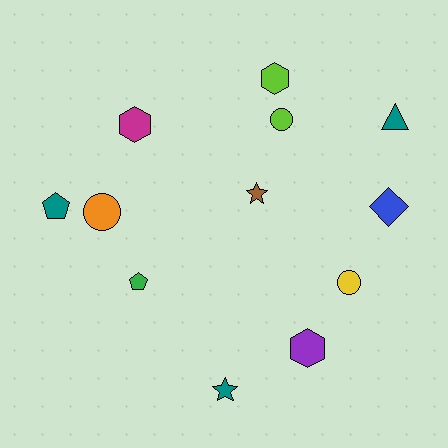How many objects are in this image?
There are 12 objects.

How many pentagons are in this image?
There are 2 pentagons.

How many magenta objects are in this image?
There is 1 magenta object.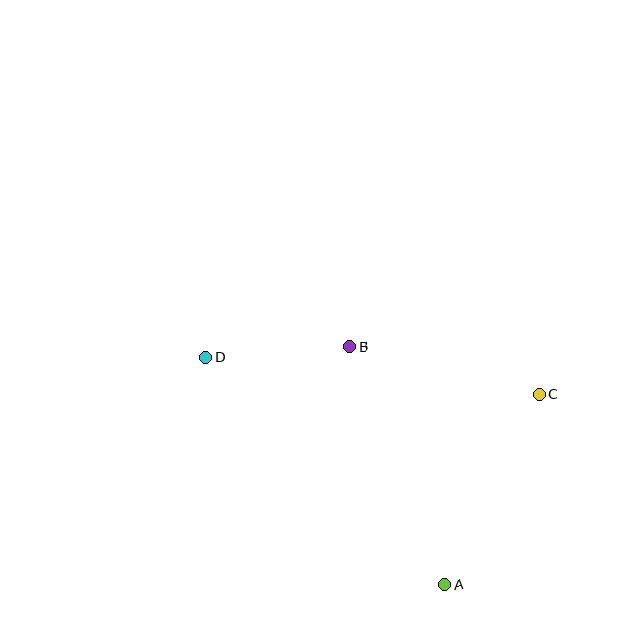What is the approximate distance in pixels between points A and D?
The distance between A and D is approximately 329 pixels.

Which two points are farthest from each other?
Points C and D are farthest from each other.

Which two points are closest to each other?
Points B and D are closest to each other.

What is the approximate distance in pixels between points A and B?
The distance between A and B is approximately 256 pixels.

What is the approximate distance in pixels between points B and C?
The distance between B and C is approximately 195 pixels.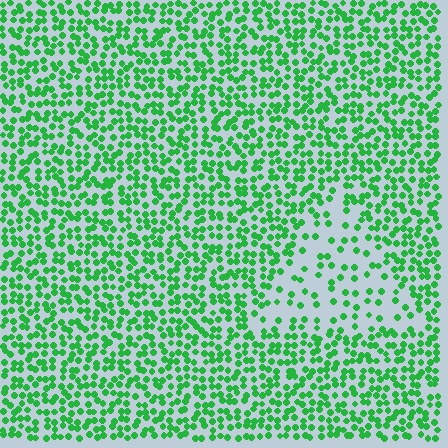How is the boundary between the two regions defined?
The boundary is defined by a change in element density (approximately 2.4x ratio). All elements are the same color, size, and shape.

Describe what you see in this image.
The image contains small green elements arranged at two different densities. A triangle-shaped region is visible where the elements are less densely packed than the surrounding area.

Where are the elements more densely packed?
The elements are more densely packed outside the triangle boundary.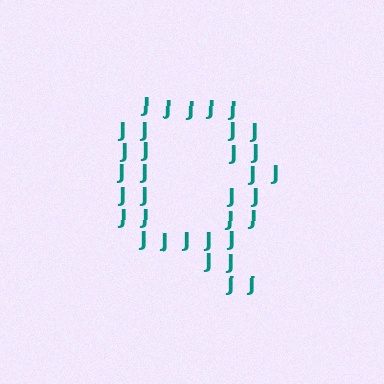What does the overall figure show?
The overall figure shows the letter Q.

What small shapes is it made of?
It is made of small letter J's.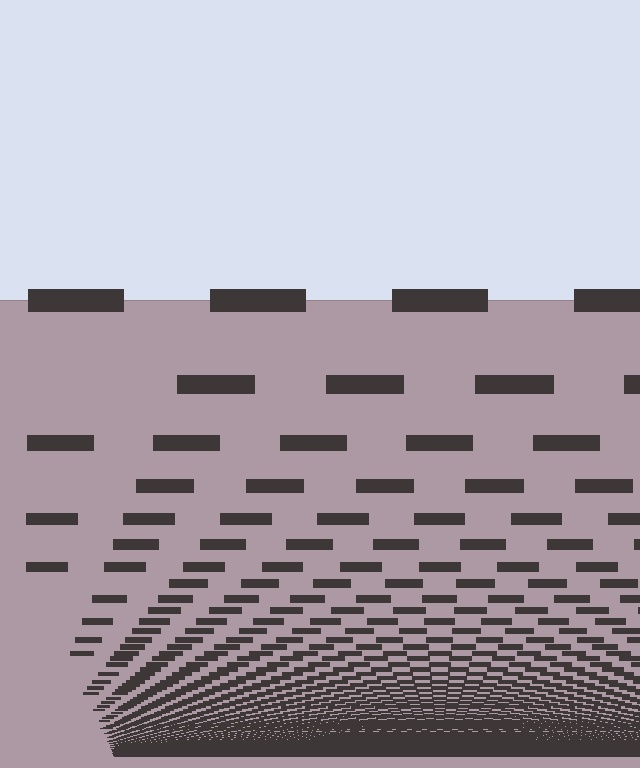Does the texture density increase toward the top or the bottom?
Density increases toward the bottom.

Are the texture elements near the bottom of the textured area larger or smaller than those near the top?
Smaller. The gradient is inverted — elements near the bottom are smaller and denser.